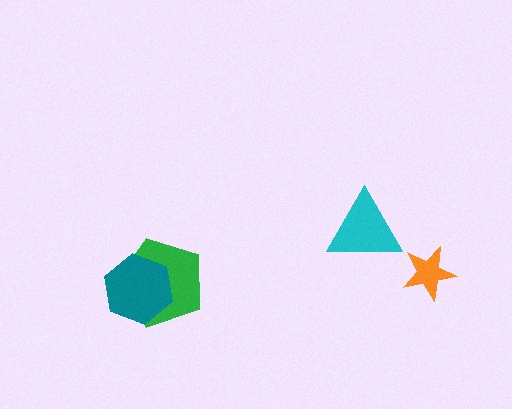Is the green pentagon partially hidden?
Yes, it is partially covered by another shape.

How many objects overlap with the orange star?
0 objects overlap with the orange star.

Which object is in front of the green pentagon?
The teal hexagon is in front of the green pentagon.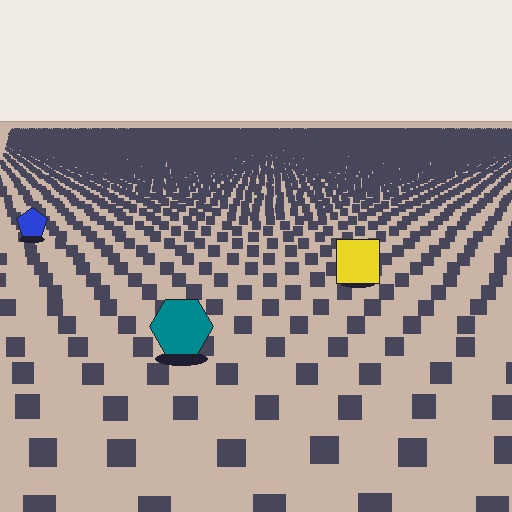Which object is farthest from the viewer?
The blue pentagon is farthest from the viewer. It appears smaller and the ground texture around it is denser.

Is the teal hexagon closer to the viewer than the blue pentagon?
Yes. The teal hexagon is closer — you can tell from the texture gradient: the ground texture is coarser near it.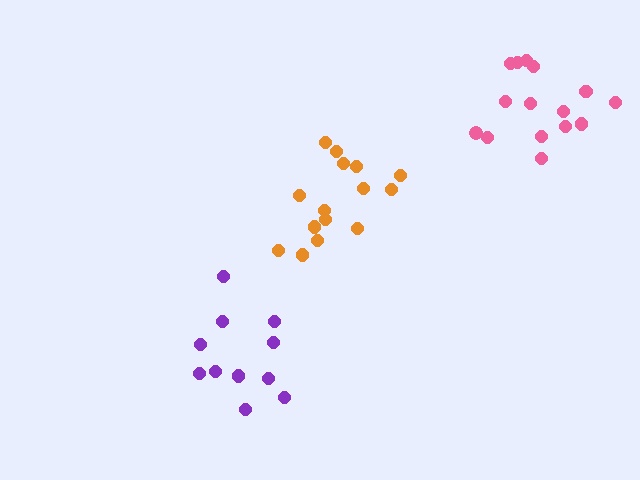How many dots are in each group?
Group 1: 15 dots, Group 2: 11 dots, Group 3: 15 dots (41 total).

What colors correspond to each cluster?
The clusters are colored: pink, purple, orange.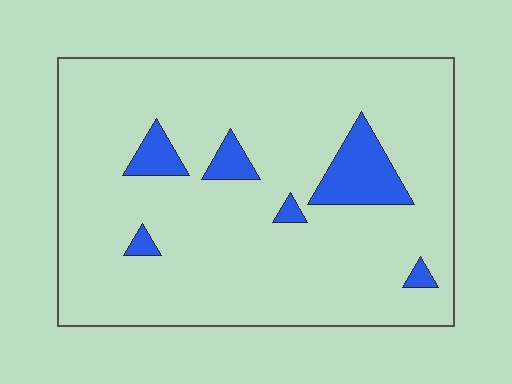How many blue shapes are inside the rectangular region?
6.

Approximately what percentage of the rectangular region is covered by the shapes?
Approximately 10%.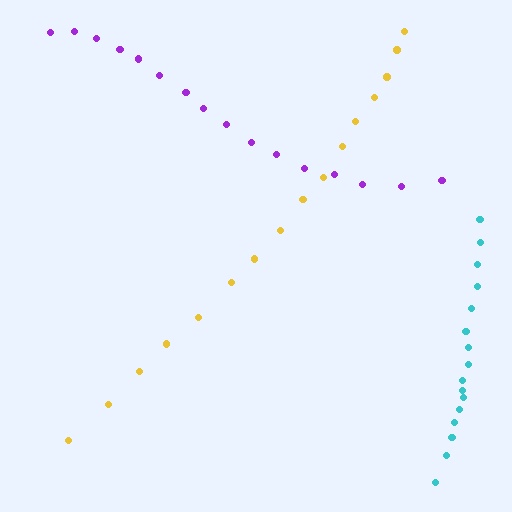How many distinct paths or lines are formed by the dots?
There are 3 distinct paths.